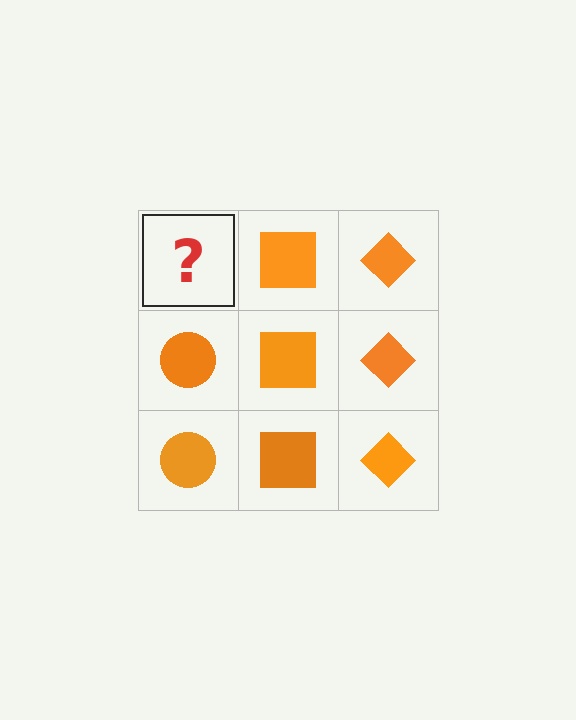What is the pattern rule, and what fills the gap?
The rule is that each column has a consistent shape. The gap should be filled with an orange circle.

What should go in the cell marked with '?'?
The missing cell should contain an orange circle.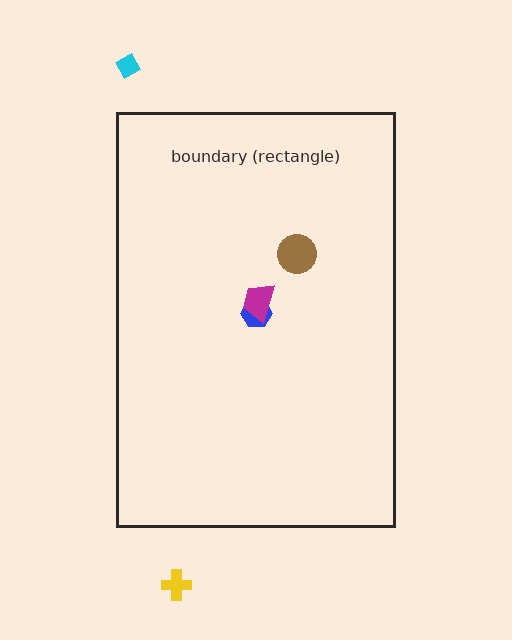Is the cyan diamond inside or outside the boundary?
Outside.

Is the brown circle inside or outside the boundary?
Inside.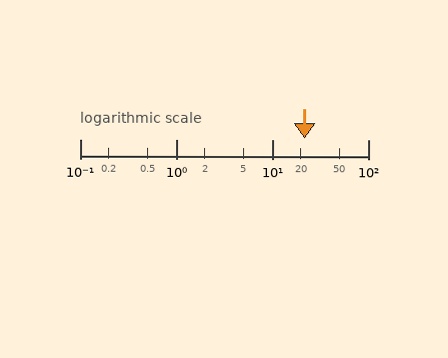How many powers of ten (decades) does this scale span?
The scale spans 3 decades, from 0.1 to 100.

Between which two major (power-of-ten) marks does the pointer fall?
The pointer is between 10 and 100.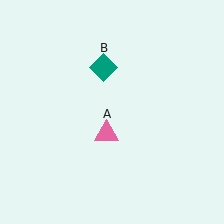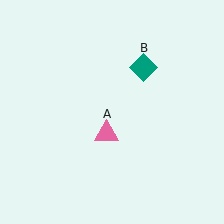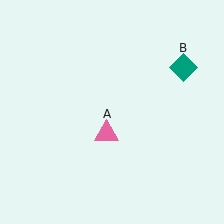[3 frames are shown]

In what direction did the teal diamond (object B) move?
The teal diamond (object B) moved right.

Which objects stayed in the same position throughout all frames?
Pink triangle (object A) remained stationary.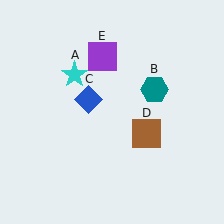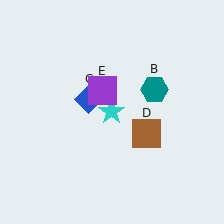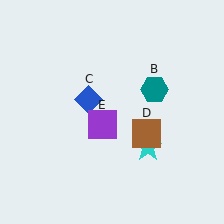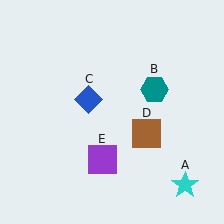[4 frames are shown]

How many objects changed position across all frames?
2 objects changed position: cyan star (object A), purple square (object E).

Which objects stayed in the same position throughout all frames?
Teal hexagon (object B) and blue diamond (object C) and brown square (object D) remained stationary.